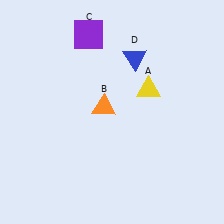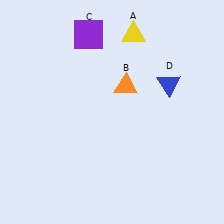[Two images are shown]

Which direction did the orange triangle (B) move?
The orange triangle (B) moved right.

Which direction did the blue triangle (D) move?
The blue triangle (D) moved right.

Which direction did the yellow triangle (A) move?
The yellow triangle (A) moved up.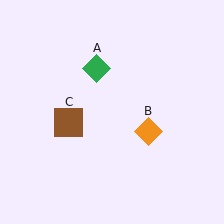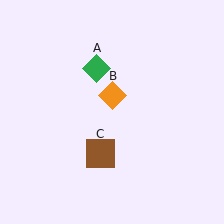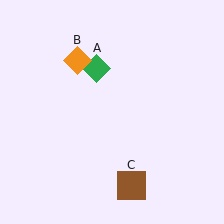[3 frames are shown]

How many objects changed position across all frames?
2 objects changed position: orange diamond (object B), brown square (object C).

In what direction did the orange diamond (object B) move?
The orange diamond (object B) moved up and to the left.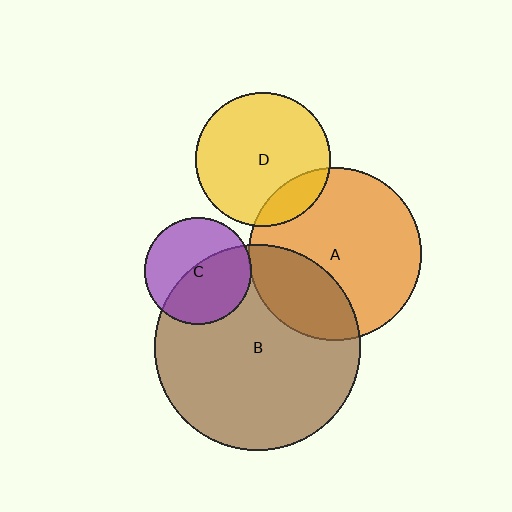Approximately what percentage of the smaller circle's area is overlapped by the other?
Approximately 15%.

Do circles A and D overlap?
Yes.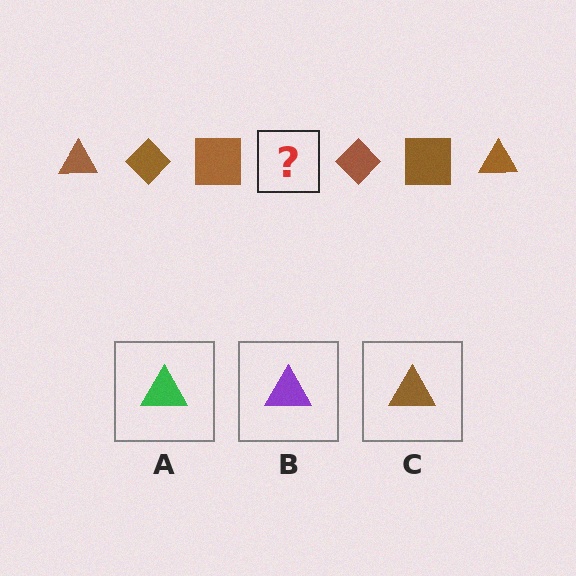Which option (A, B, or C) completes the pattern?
C.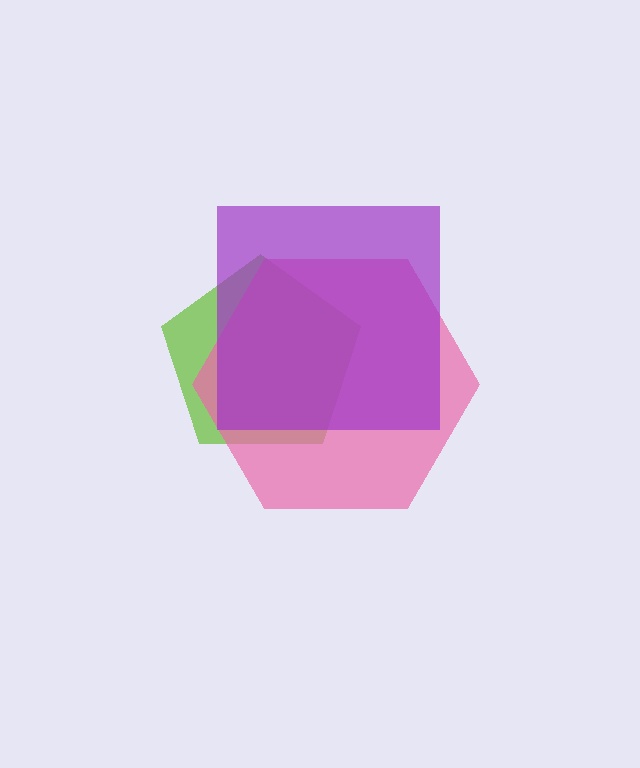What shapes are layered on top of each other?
The layered shapes are: a lime pentagon, a pink hexagon, a purple square.